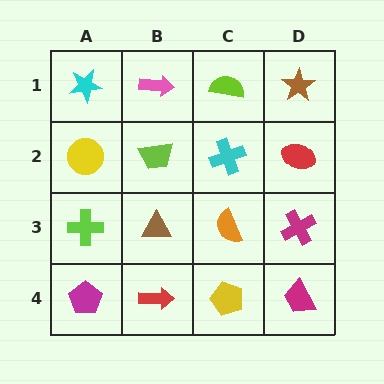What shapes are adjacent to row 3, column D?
A red ellipse (row 2, column D), a magenta trapezoid (row 4, column D), an orange semicircle (row 3, column C).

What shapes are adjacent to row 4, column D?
A magenta cross (row 3, column D), a yellow pentagon (row 4, column C).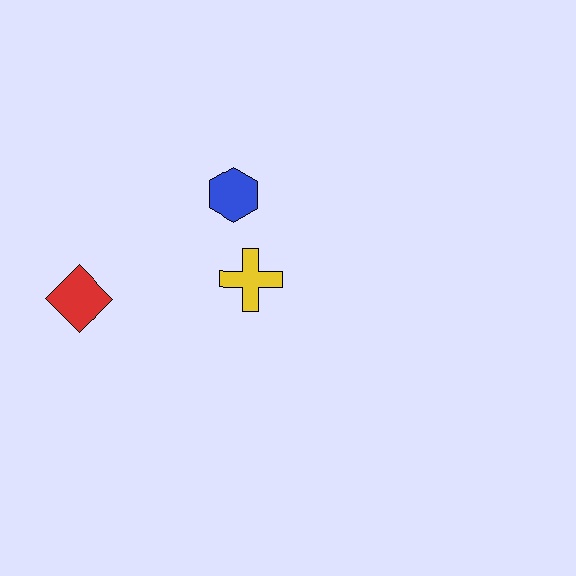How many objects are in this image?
There are 3 objects.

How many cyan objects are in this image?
There are no cyan objects.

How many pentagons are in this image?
There are no pentagons.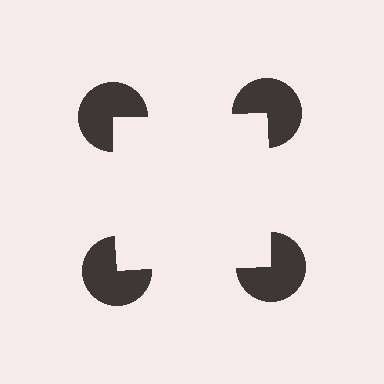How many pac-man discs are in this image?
There are 4 — one at each vertex of the illusory square.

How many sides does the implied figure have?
4 sides.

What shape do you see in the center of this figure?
An illusory square — its edges are inferred from the aligned wedge cuts in the pac-man discs, not physically drawn.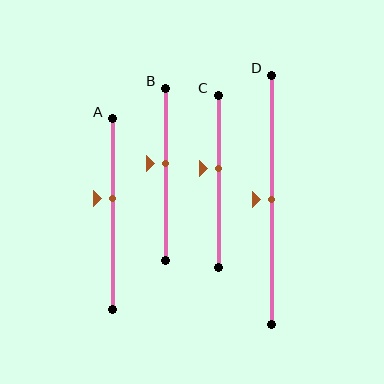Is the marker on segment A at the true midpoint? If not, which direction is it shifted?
No, the marker on segment A is shifted upward by about 8% of the segment length.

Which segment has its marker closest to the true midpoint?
Segment D has its marker closest to the true midpoint.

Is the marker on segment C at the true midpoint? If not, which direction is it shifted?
No, the marker on segment C is shifted upward by about 7% of the segment length.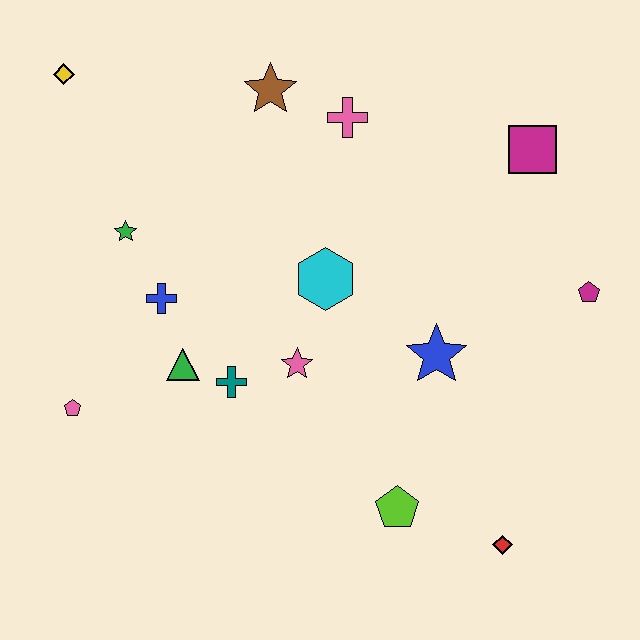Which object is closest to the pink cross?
The brown star is closest to the pink cross.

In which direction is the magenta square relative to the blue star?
The magenta square is above the blue star.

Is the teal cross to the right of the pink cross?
No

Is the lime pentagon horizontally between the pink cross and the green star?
No